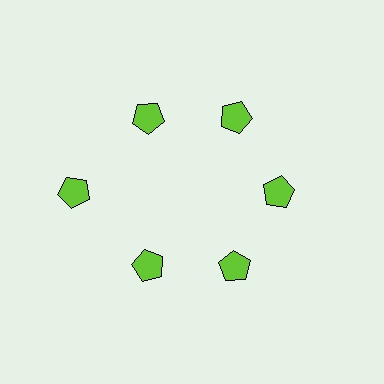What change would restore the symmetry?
The symmetry would be restored by moving it inward, back onto the ring so that all 6 pentagons sit at equal angles and equal distance from the center.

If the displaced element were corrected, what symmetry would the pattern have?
It would have 6-fold rotational symmetry — the pattern would map onto itself every 60 degrees.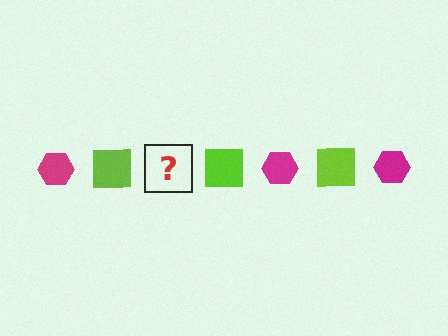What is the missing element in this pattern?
The missing element is a magenta hexagon.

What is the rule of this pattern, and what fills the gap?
The rule is that the pattern alternates between magenta hexagon and lime square. The gap should be filled with a magenta hexagon.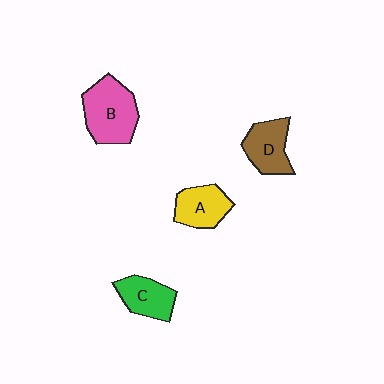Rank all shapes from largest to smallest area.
From largest to smallest: B (pink), D (brown), A (yellow), C (green).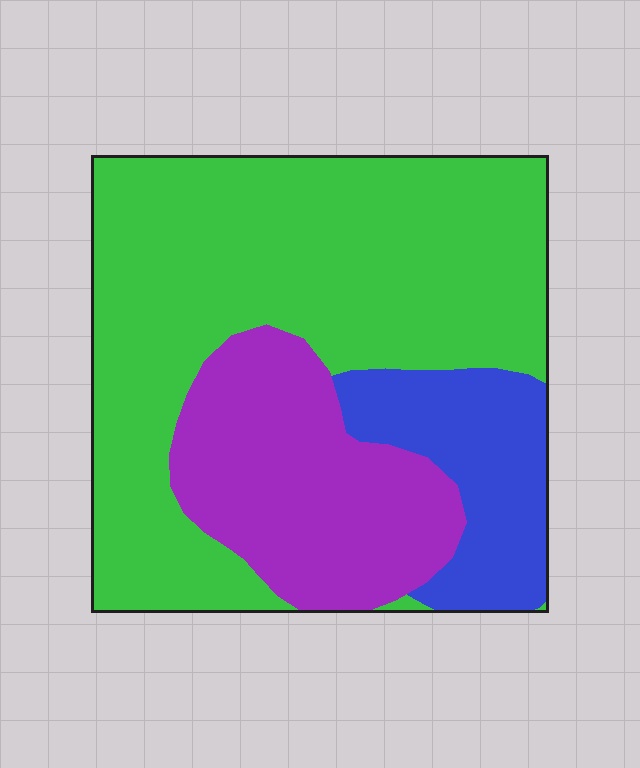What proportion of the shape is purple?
Purple takes up about one quarter (1/4) of the shape.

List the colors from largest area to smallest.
From largest to smallest: green, purple, blue.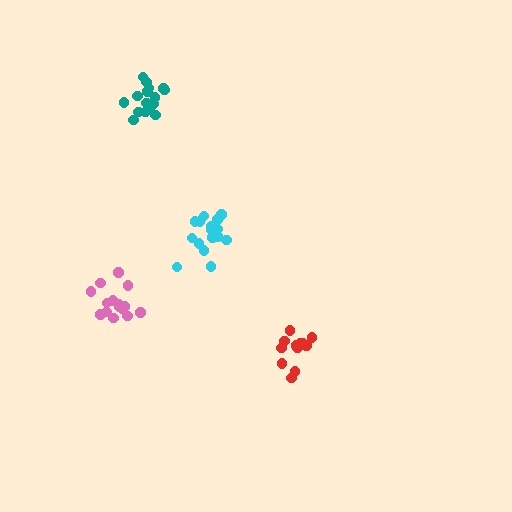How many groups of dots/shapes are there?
There are 4 groups.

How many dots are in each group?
Group 1: 13 dots, Group 2: 15 dots, Group 3: 16 dots, Group 4: 17 dots (61 total).